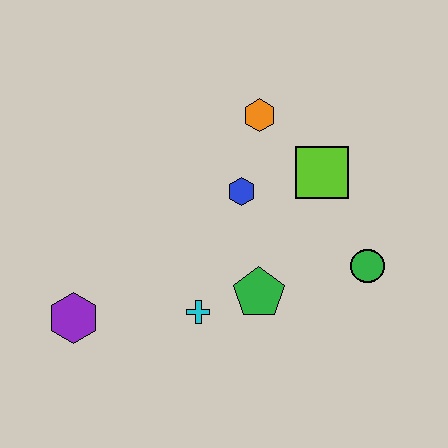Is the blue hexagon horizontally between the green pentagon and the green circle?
No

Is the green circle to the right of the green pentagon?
Yes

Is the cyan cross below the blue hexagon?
Yes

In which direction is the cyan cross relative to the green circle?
The cyan cross is to the left of the green circle.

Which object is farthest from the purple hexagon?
The green circle is farthest from the purple hexagon.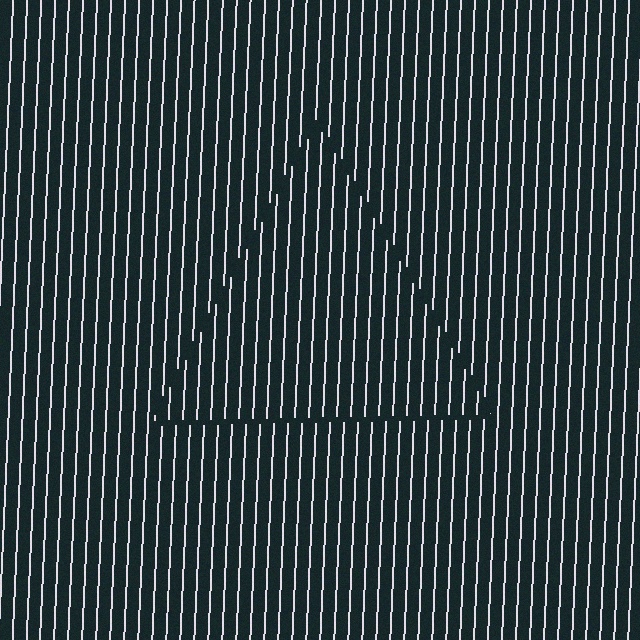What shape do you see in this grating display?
An illusory triangle. The interior of the shape contains the same grating, shifted by half a period — the contour is defined by the phase discontinuity where line-ends from the inner and outer gratings abut.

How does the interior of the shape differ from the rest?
The interior of the shape contains the same grating, shifted by half a period — the contour is defined by the phase discontinuity where line-ends from the inner and outer gratings abut.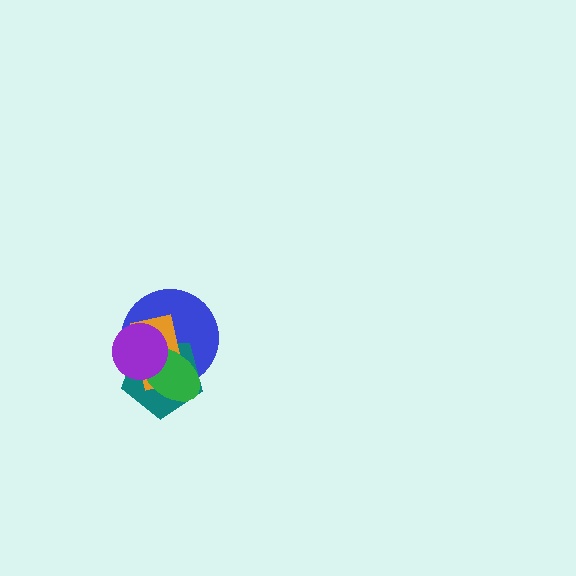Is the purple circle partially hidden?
No, no other shape covers it.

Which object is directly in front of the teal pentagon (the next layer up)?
The orange rectangle is directly in front of the teal pentagon.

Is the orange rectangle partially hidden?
Yes, it is partially covered by another shape.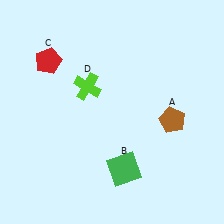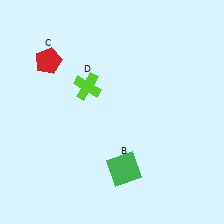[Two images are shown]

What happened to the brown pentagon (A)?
The brown pentagon (A) was removed in Image 2. It was in the bottom-right area of Image 1.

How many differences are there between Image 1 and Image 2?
There is 1 difference between the two images.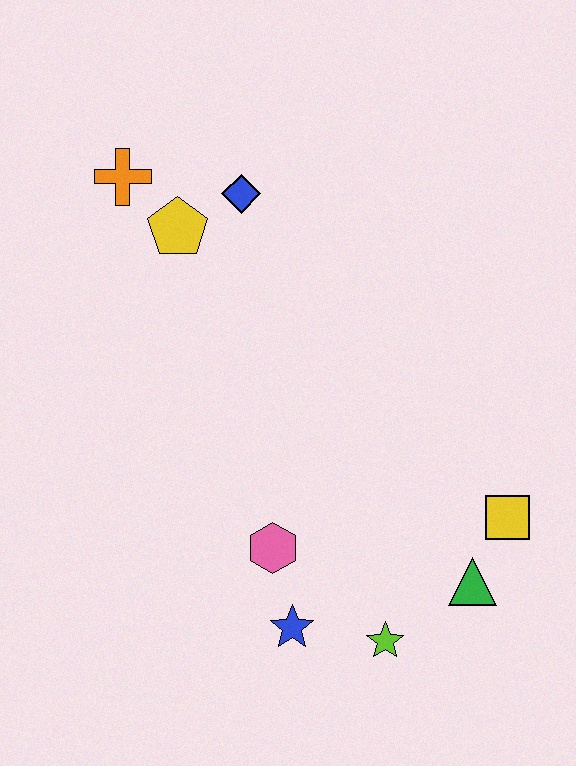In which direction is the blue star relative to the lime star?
The blue star is to the left of the lime star.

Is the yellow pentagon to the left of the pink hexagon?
Yes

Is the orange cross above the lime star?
Yes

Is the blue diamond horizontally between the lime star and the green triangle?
No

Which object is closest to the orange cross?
The yellow pentagon is closest to the orange cross.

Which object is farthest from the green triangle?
The orange cross is farthest from the green triangle.